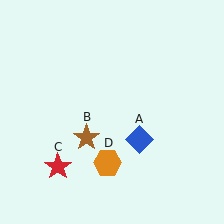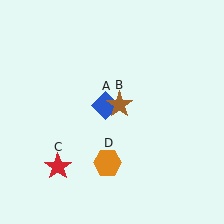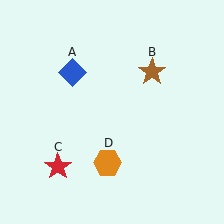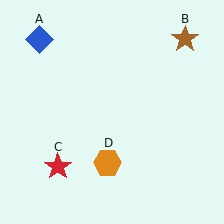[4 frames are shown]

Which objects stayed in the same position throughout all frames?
Red star (object C) and orange hexagon (object D) remained stationary.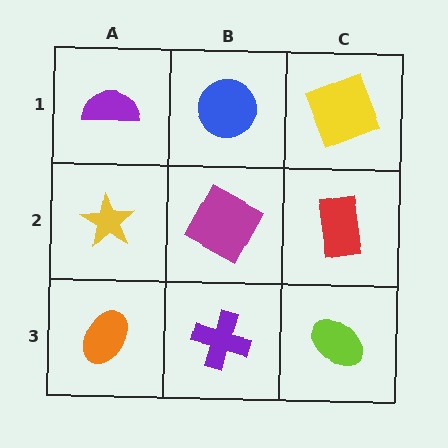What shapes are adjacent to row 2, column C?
A yellow square (row 1, column C), a lime ellipse (row 3, column C), a magenta square (row 2, column B).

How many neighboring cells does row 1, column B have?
3.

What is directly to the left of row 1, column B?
A purple semicircle.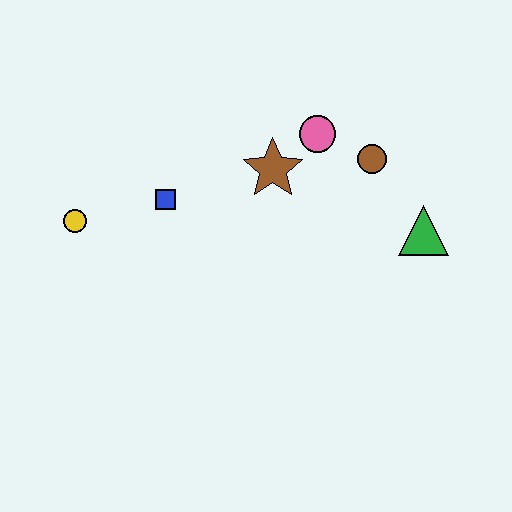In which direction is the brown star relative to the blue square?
The brown star is to the right of the blue square.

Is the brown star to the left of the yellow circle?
No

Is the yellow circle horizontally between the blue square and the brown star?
No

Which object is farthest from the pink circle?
The yellow circle is farthest from the pink circle.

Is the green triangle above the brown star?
No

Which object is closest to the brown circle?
The pink circle is closest to the brown circle.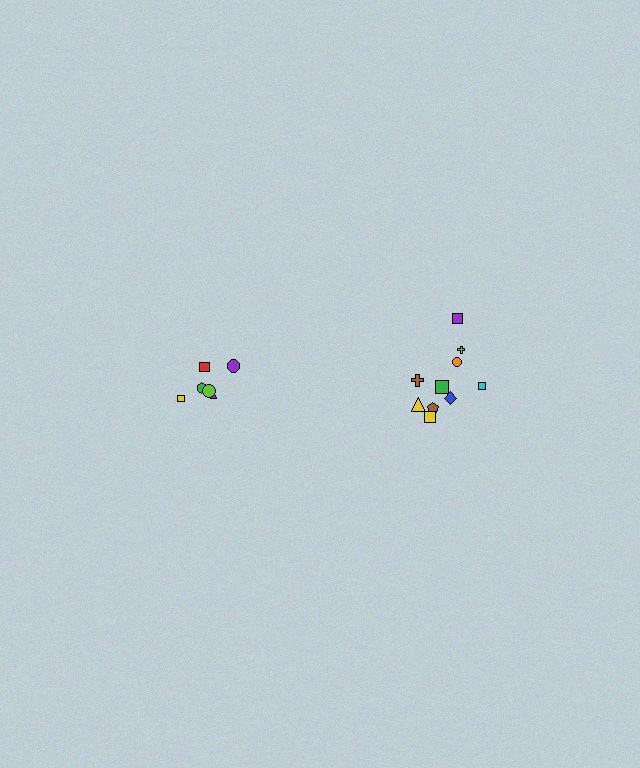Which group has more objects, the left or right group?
The right group.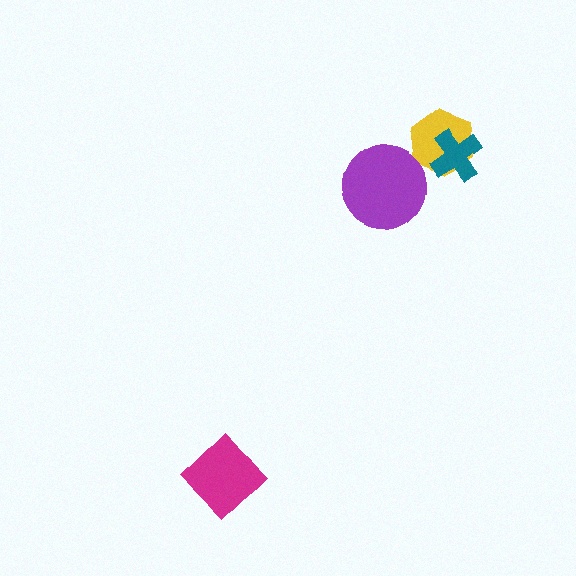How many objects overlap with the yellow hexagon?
1 object overlaps with the yellow hexagon.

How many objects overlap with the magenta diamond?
0 objects overlap with the magenta diamond.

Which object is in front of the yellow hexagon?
The teal cross is in front of the yellow hexagon.